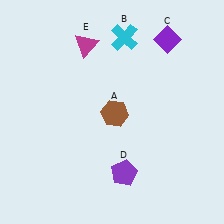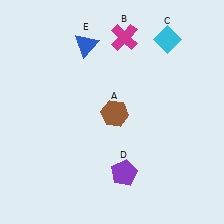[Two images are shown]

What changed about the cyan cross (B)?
In Image 1, B is cyan. In Image 2, it changed to magenta.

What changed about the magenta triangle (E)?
In Image 1, E is magenta. In Image 2, it changed to blue.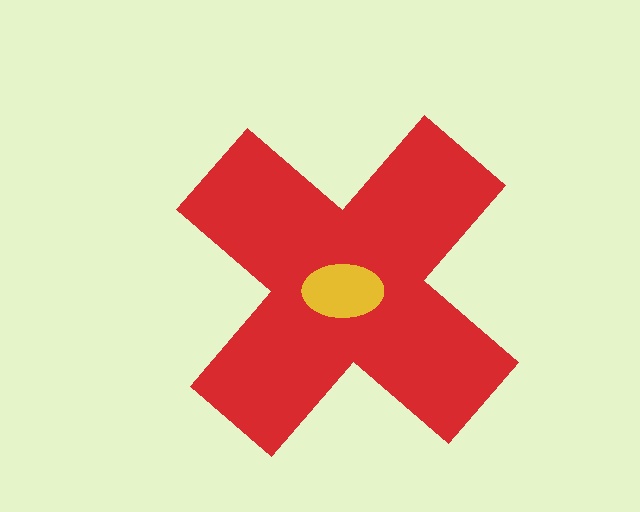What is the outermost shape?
The red cross.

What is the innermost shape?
The yellow ellipse.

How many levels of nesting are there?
2.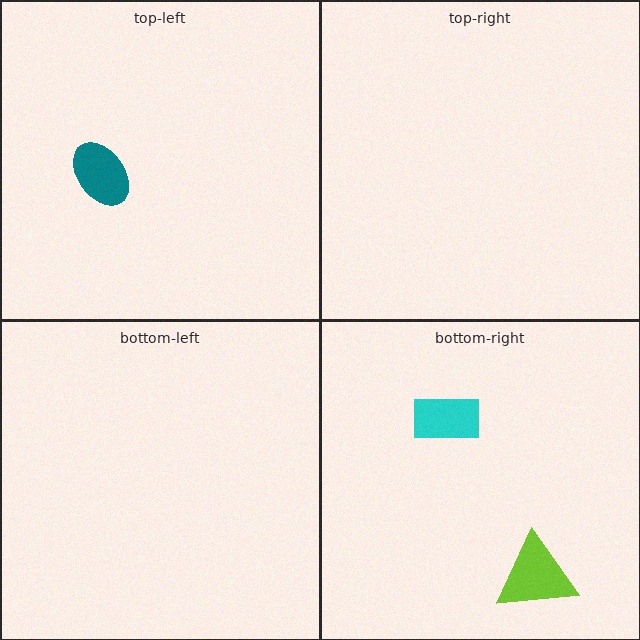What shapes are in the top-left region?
The teal ellipse.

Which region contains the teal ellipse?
The top-left region.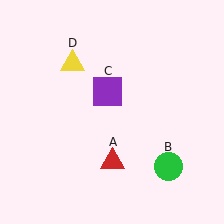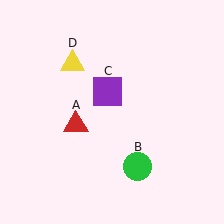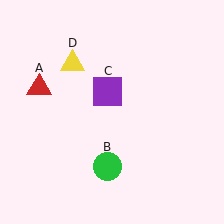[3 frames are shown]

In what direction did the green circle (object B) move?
The green circle (object B) moved left.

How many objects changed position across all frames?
2 objects changed position: red triangle (object A), green circle (object B).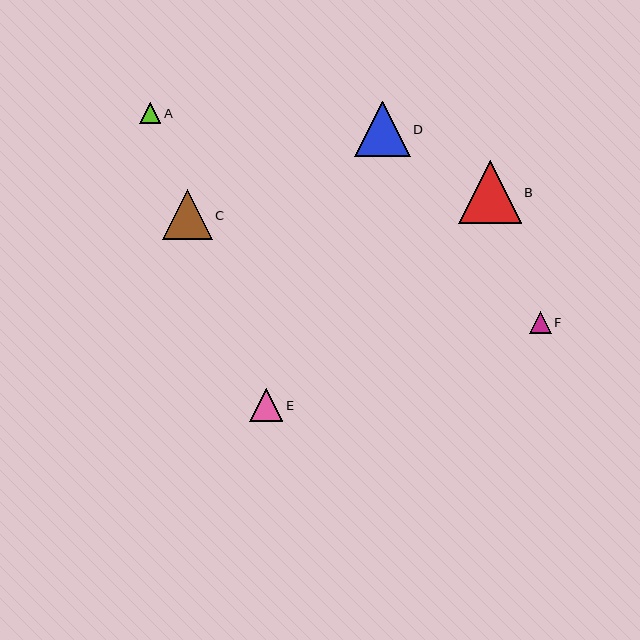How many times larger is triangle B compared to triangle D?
Triangle B is approximately 1.1 times the size of triangle D.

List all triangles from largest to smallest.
From largest to smallest: B, D, C, E, F, A.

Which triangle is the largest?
Triangle B is the largest with a size of approximately 62 pixels.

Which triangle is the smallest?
Triangle A is the smallest with a size of approximately 21 pixels.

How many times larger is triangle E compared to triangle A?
Triangle E is approximately 1.6 times the size of triangle A.